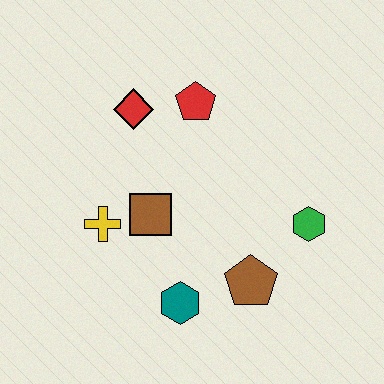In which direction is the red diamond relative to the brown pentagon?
The red diamond is above the brown pentagon.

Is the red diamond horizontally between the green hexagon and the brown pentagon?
No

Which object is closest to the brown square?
The yellow cross is closest to the brown square.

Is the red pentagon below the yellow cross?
No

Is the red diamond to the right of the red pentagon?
No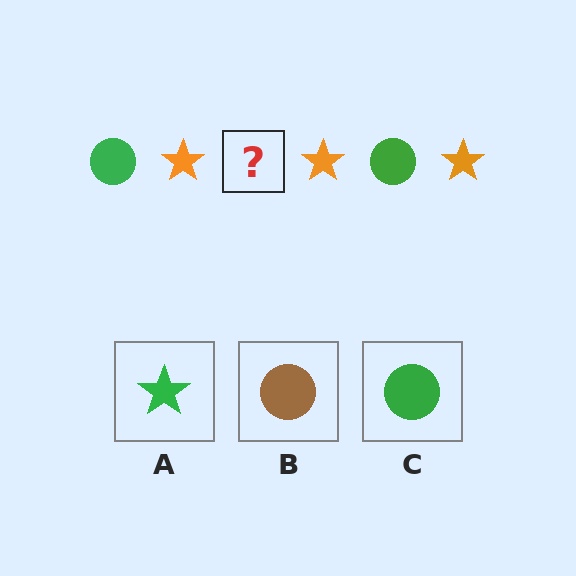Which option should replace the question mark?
Option C.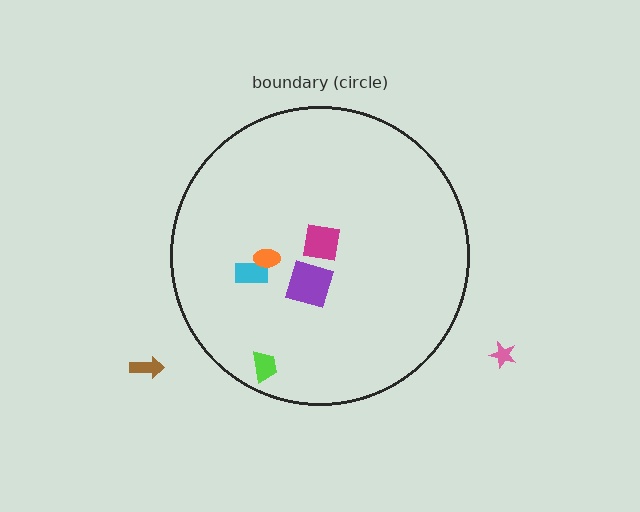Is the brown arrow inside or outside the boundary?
Outside.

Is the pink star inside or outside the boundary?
Outside.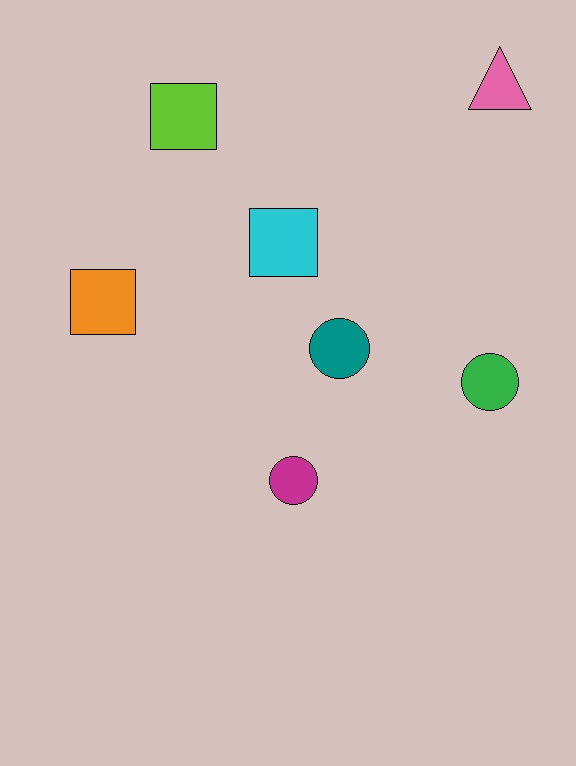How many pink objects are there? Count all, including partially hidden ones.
There is 1 pink object.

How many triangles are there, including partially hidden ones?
There is 1 triangle.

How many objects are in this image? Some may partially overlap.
There are 7 objects.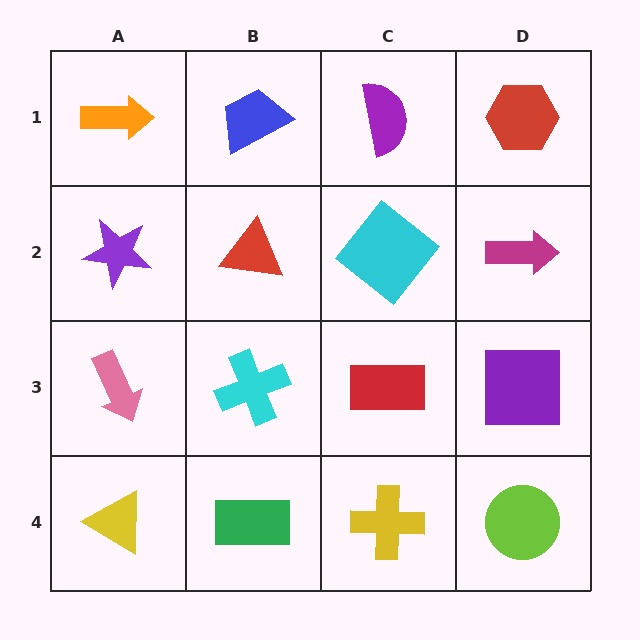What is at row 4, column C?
A yellow cross.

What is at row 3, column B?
A cyan cross.